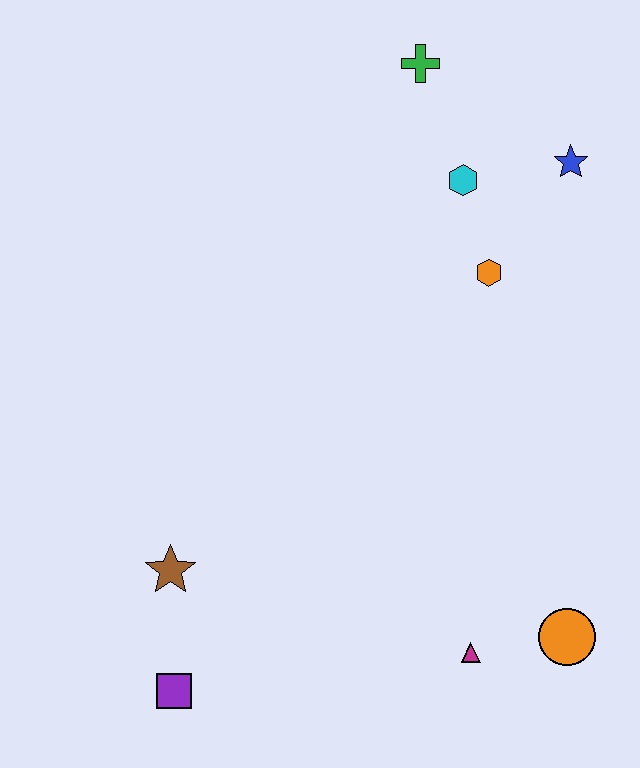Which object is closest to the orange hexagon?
The cyan hexagon is closest to the orange hexagon.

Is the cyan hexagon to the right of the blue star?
No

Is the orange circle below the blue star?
Yes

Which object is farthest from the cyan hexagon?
The purple square is farthest from the cyan hexagon.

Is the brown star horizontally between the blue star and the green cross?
No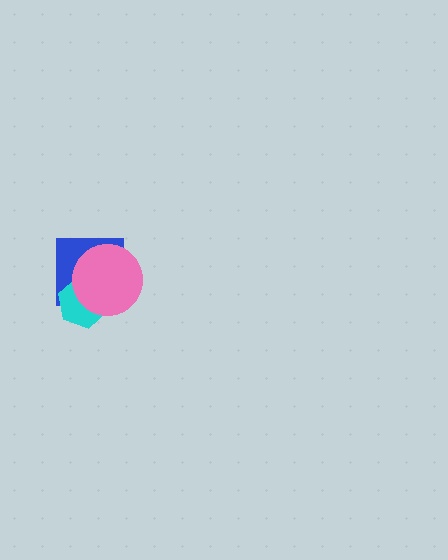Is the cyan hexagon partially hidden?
Yes, it is partially covered by another shape.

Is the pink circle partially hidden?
No, no other shape covers it.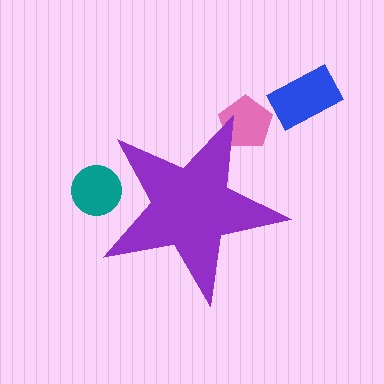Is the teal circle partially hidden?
Yes, the teal circle is partially hidden behind the purple star.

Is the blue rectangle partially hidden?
No, the blue rectangle is fully visible.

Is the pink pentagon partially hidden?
Yes, the pink pentagon is partially hidden behind the purple star.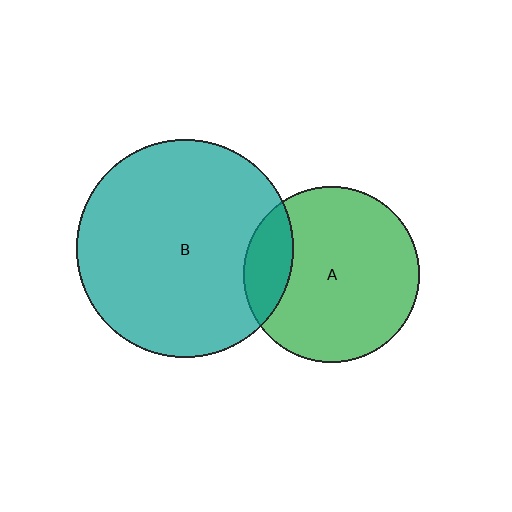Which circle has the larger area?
Circle B (teal).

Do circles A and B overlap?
Yes.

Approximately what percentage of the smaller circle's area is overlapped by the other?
Approximately 15%.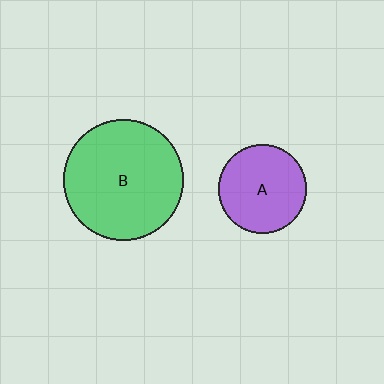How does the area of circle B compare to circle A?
Approximately 1.8 times.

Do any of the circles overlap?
No, none of the circles overlap.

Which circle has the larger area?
Circle B (green).